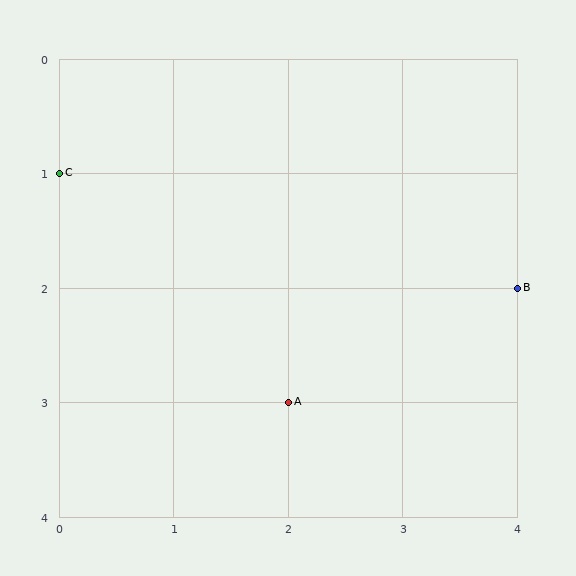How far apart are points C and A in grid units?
Points C and A are 2 columns and 2 rows apart (about 2.8 grid units diagonally).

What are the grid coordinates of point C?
Point C is at grid coordinates (0, 1).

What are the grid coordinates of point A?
Point A is at grid coordinates (2, 3).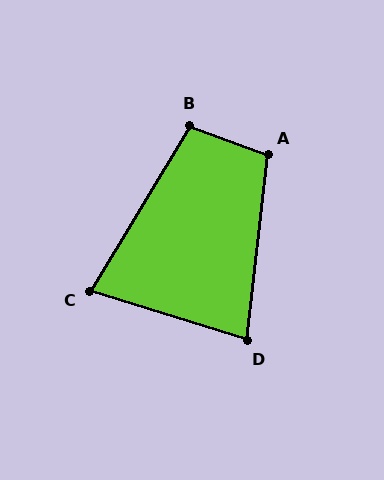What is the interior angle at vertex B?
Approximately 101 degrees (obtuse).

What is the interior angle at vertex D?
Approximately 79 degrees (acute).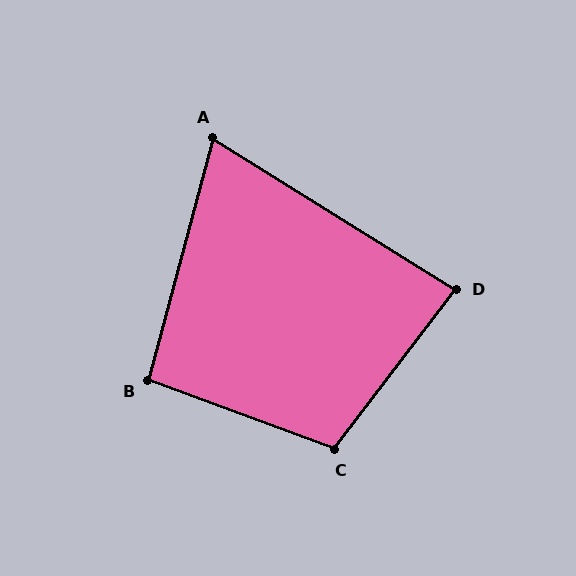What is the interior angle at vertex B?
Approximately 95 degrees (obtuse).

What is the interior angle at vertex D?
Approximately 85 degrees (acute).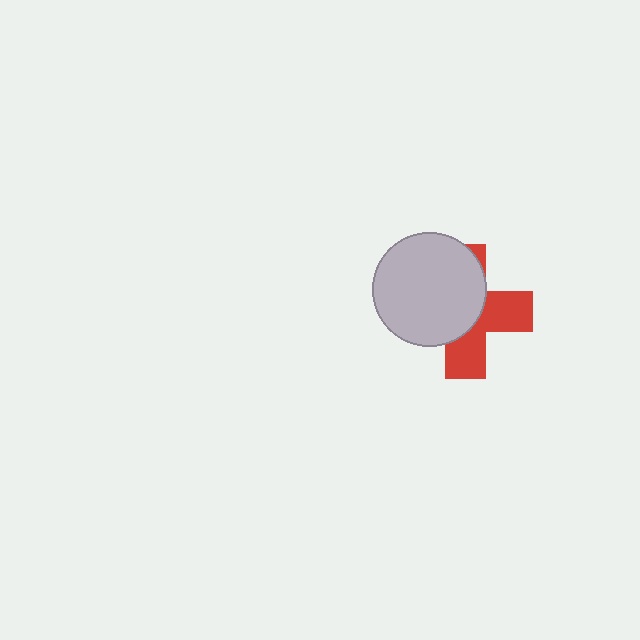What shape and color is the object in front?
The object in front is a light gray circle.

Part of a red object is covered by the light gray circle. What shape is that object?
It is a cross.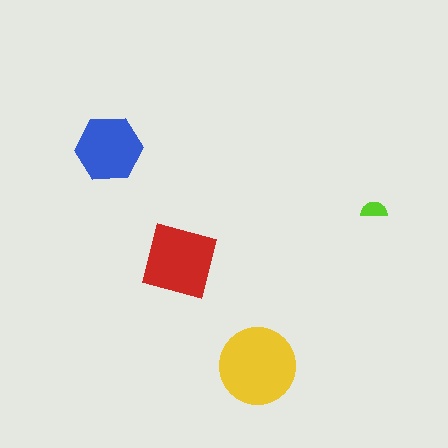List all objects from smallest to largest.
The lime semicircle, the blue hexagon, the red square, the yellow circle.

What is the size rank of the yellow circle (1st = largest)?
1st.